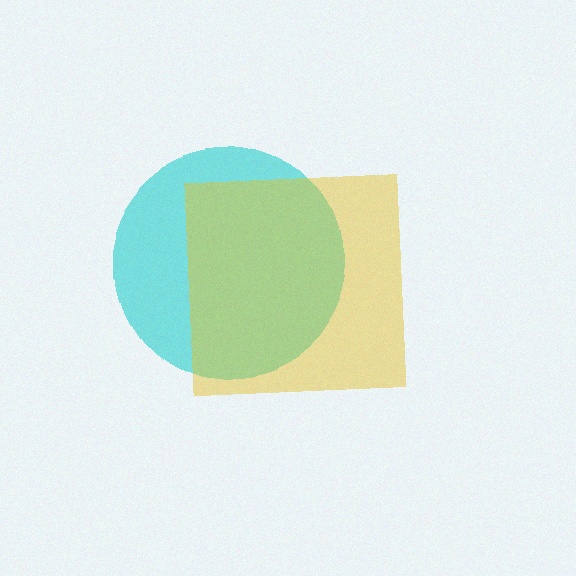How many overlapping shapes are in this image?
There are 2 overlapping shapes in the image.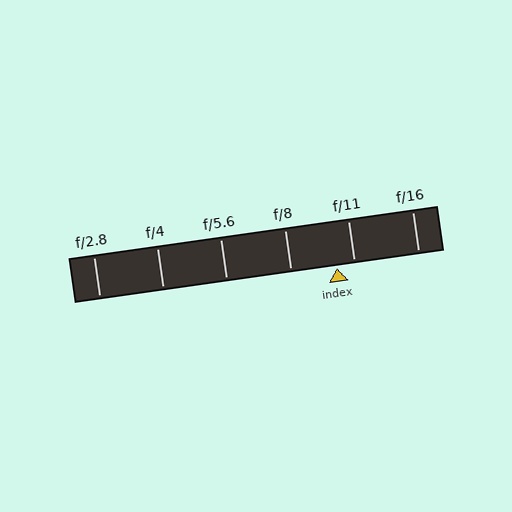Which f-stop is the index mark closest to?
The index mark is closest to f/11.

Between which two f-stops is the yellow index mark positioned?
The index mark is between f/8 and f/11.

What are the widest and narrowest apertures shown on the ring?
The widest aperture shown is f/2.8 and the narrowest is f/16.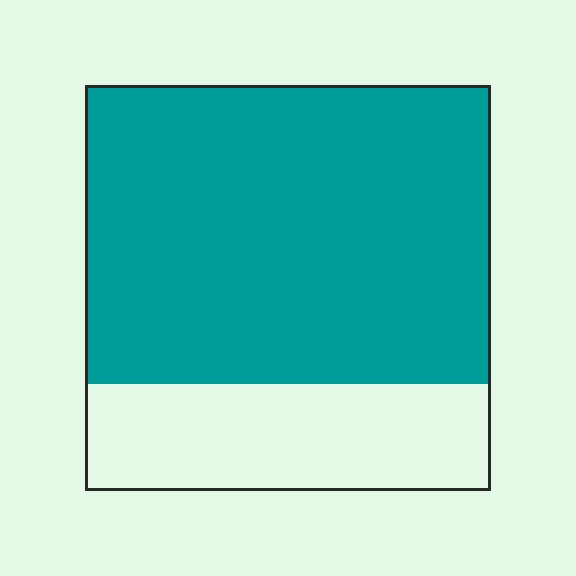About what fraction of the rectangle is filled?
About three quarters (3/4).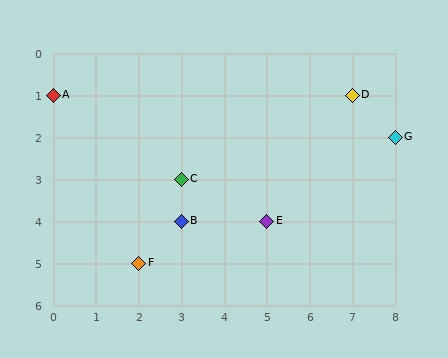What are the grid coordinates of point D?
Point D is at grid coordinates (7, 1).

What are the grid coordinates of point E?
Point E is at grid coordinates (5, 4).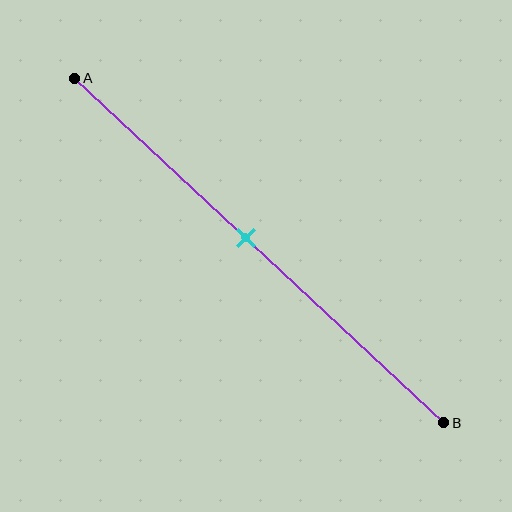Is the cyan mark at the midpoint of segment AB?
No, the mark is at about 45% from A, not at the 50% midpoint.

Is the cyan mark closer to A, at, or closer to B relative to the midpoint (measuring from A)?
The cyan mark is closer to point A than the midpoint of segment AB.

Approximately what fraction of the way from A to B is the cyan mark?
The cyan mark is approximately 45% of the way from A to B.